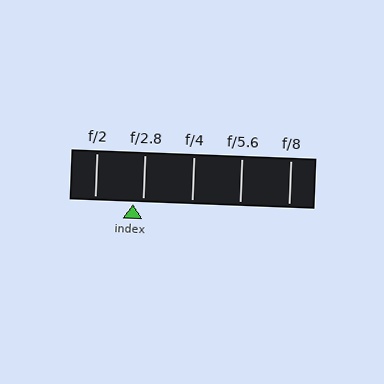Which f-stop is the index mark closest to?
The index mark is closest to f/2.8.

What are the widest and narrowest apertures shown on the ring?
The widest aperture shown is f/2 and the narrowest is f/8.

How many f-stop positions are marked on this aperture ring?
There are 5 f-stop positions marked.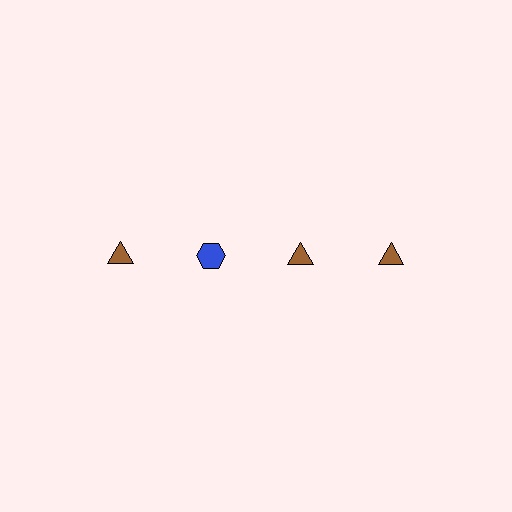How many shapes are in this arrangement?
There are 4 shapes arranged in a grid pattern.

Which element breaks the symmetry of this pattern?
The blue hexagon in the top row, second from left column breaks the symmetry. All other shapes are brown triangles.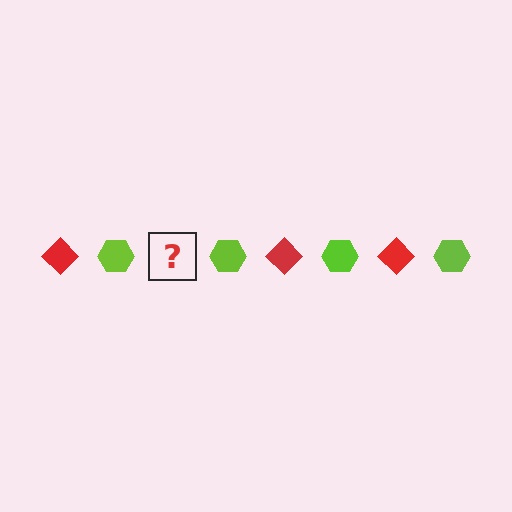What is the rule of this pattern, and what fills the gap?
The rule is that the pattern alternates between red diamond and lime hexagon. The gap should be filled with a red diamond.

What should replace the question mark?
The question mark should be replaced with a red diamond.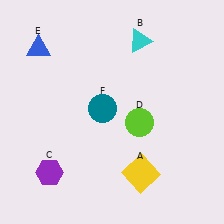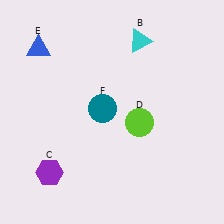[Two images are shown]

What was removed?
The yellow square (A) was removed in Image 2.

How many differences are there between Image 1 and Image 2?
There is 1 difference between the two images.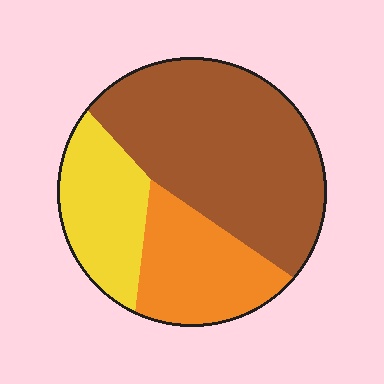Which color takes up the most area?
Brown, at roughly 55%.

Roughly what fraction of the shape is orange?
Orange takes up about one quarter (1/4) of the shape.